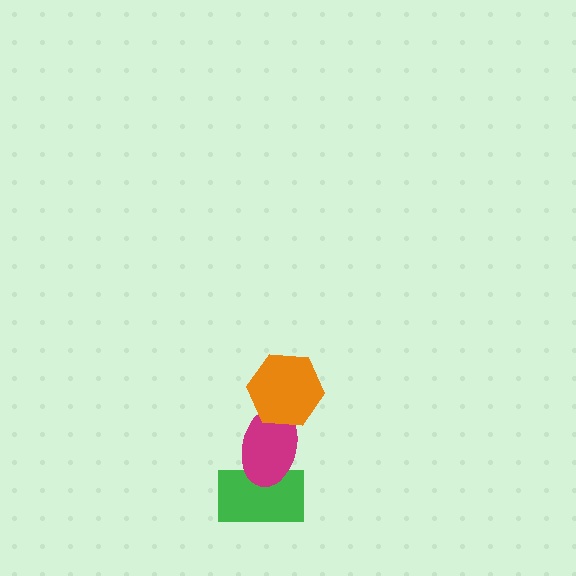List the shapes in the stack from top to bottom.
From top to bottom: the orange hexagon, the magenta ellipse, the green rectangle.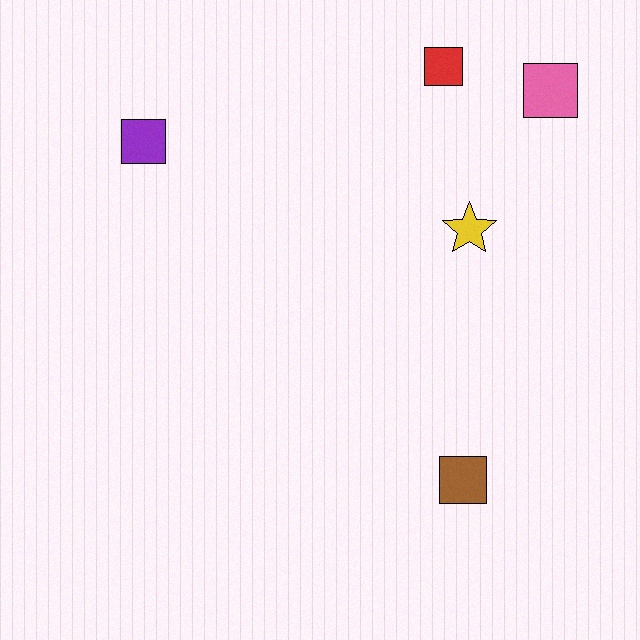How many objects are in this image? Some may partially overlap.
There are 5 objects.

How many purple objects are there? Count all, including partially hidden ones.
There is 1 purple object.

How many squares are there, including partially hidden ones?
There are 4 squares.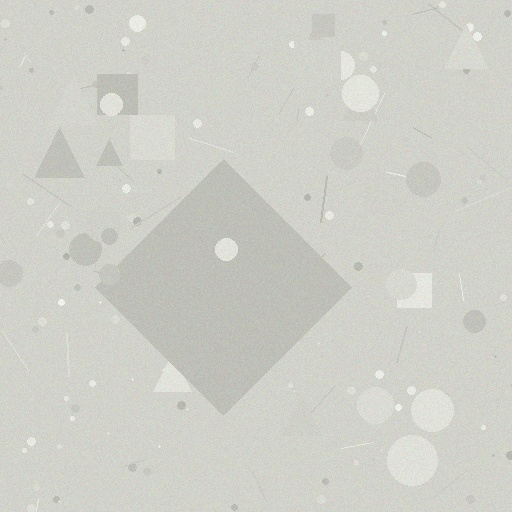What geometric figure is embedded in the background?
A diamond is embedded in the background.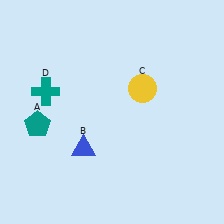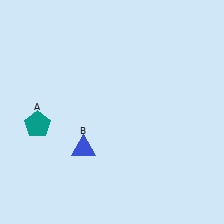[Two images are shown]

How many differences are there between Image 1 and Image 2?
There are 2 differences between the two images.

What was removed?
The teal cross (D), the yellow circle (C) were removed in Image 2.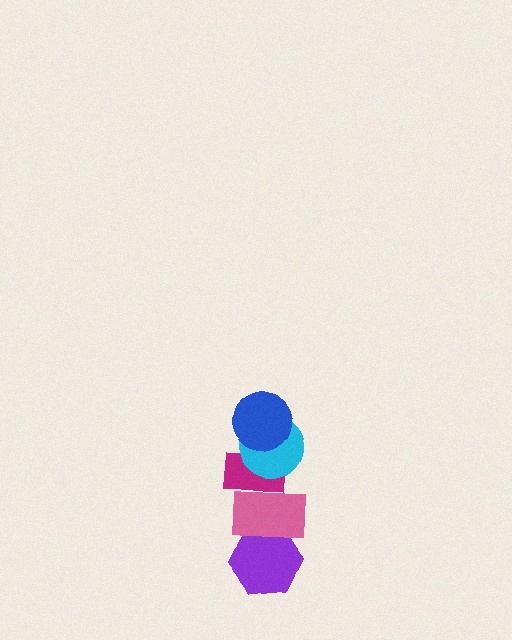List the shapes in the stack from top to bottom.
From top to bottom: the blue circle, the cyan circle, the magenta rectangle, the pink rectangle, the purple hexagon.